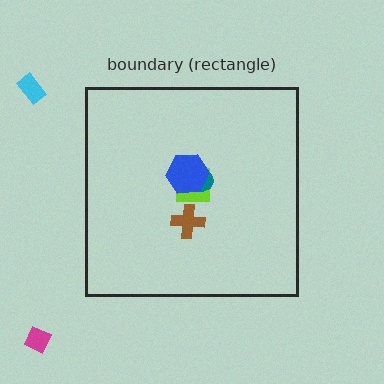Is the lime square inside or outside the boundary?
Inside.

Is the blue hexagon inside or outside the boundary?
Inside.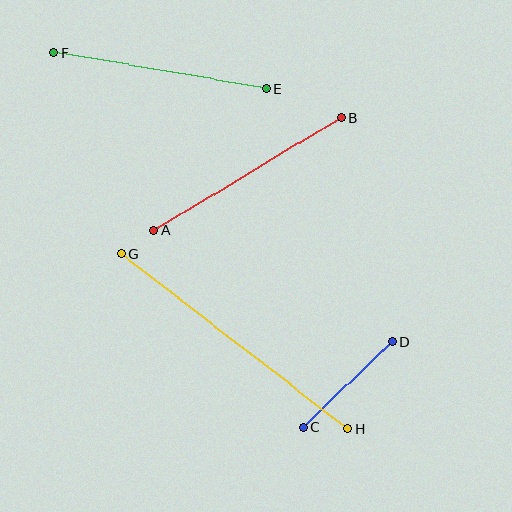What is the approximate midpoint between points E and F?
The midpoint is at approximately (160, 71) pixels.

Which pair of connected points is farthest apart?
Points G and H are farthest apart.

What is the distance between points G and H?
The distance is approximately 286 pixels.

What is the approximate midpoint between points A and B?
The midpoint is at approximately (247, 174) pixels.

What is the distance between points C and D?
The distance is approximately 123 pixels.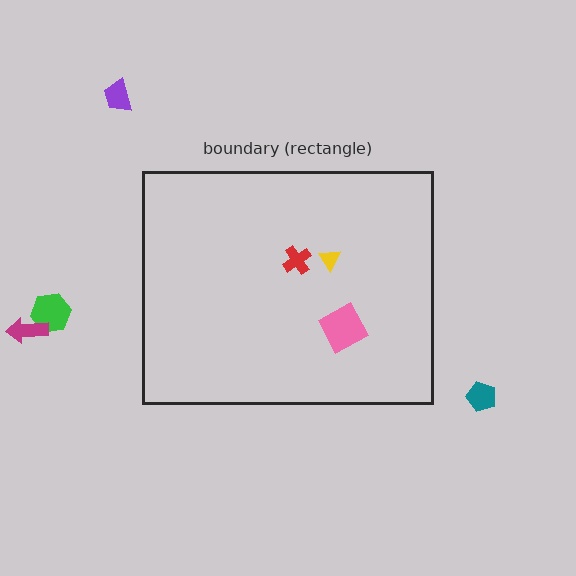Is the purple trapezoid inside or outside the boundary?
Outside.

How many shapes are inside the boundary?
3 inside, 4 outside.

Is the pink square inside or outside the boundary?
Inside.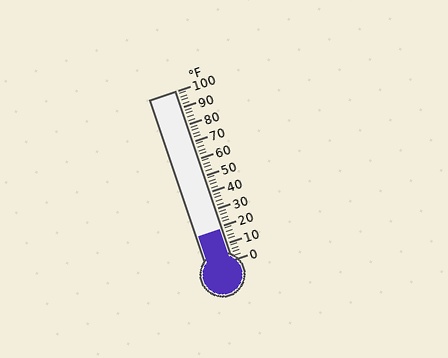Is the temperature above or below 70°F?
The temperature is below 70°F.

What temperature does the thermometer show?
The thermometer shows approximately 18°F.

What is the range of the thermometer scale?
The thermometer scale ranges from 0°F to 100°F.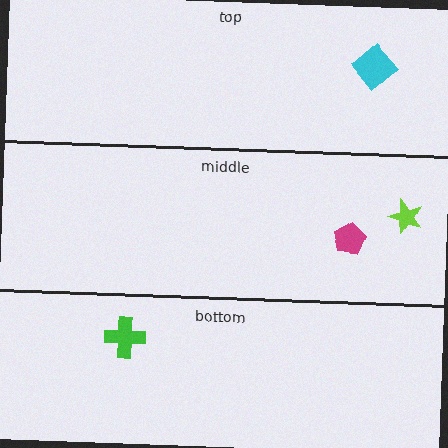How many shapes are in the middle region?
2.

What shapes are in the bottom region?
The green cross.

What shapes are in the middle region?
The lime star, the magenta pentagon.